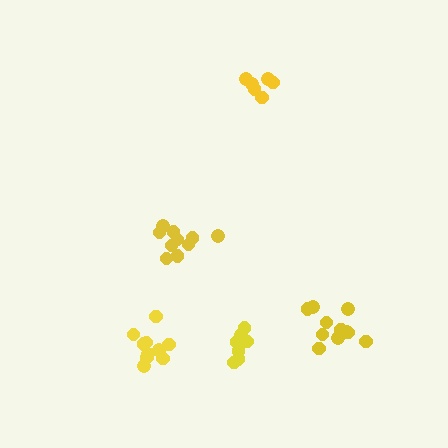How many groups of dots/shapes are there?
There are 5 groups.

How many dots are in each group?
Group 1: 6 dots, Group 2: 10 dots, Group 3: 12 dots, Group 4: 10 dots, Group 5: 7 dots (45 total).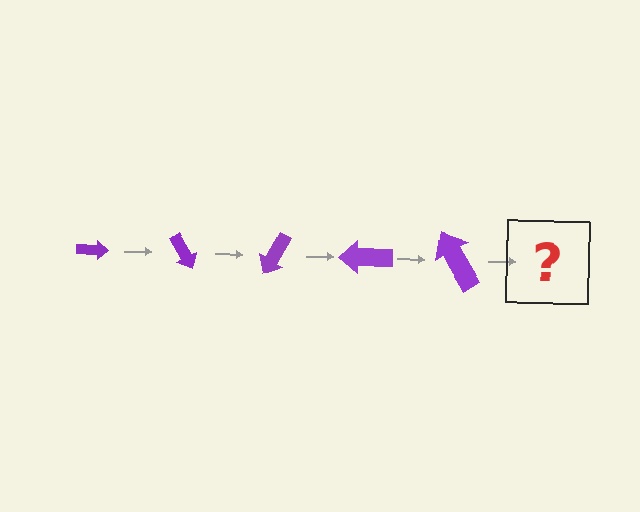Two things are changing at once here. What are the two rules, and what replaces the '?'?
The two rules are that the arrow grows larger each step and it rotates 60 degrees each step. The '?' should be an arrow, larger than the previous one and rotated 300 degrees from the start.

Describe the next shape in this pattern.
It should be an arrow, larger than the previous one and rotated 300 degrees from the start.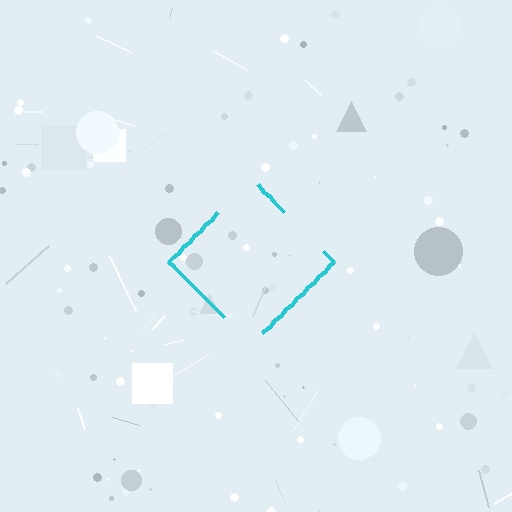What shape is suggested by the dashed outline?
The dashed outline suggests a diamond.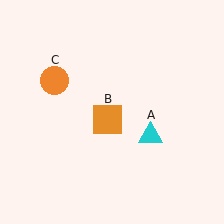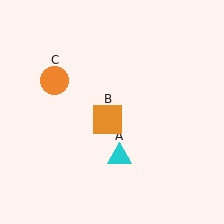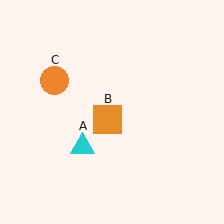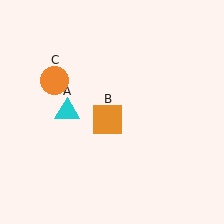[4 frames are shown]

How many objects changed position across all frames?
1 object changed position: cyan triangle (object A).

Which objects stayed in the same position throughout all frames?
Orange square (object B) and orange circle (object C) remained stationary.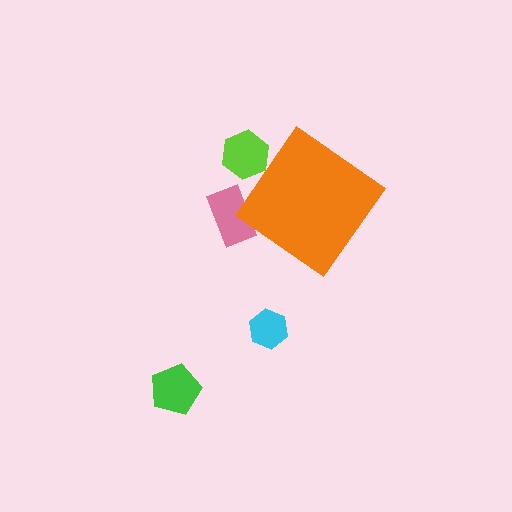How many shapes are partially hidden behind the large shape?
2 shapes are partially hidden.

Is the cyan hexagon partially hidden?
No, the cyan hexagon is fully visible.